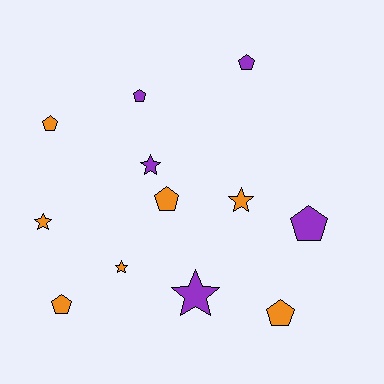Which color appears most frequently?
Orange, with 7 objects.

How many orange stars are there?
There are 3 orange stars.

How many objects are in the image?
There are 12 objects.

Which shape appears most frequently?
Pentagon, with 7 objects.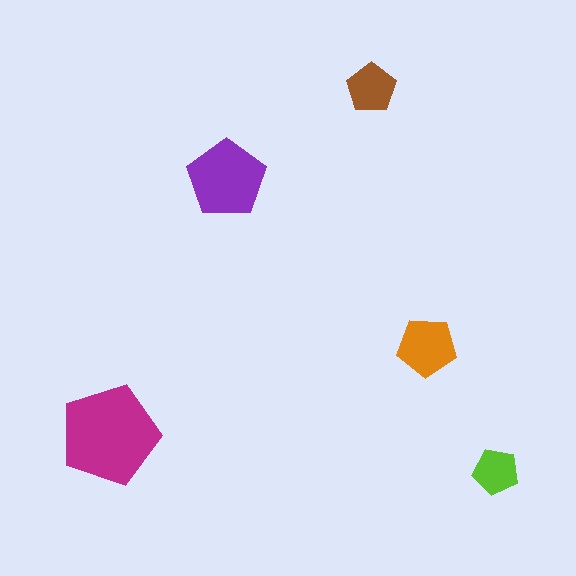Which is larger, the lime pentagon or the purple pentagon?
The purple one.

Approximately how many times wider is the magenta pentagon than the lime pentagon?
About 2 times wider.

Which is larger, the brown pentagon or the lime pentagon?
The brown one.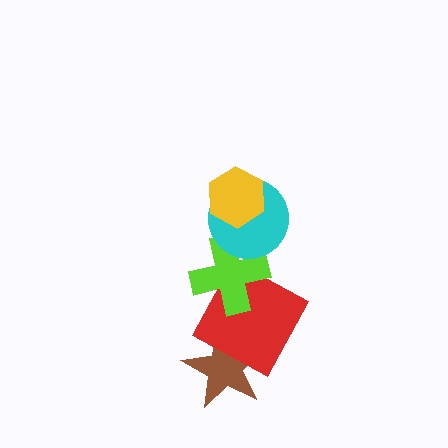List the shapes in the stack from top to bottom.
From top to bottom: the yellow hexagon, the cyan circle, the lime cross, the red square, the brown star.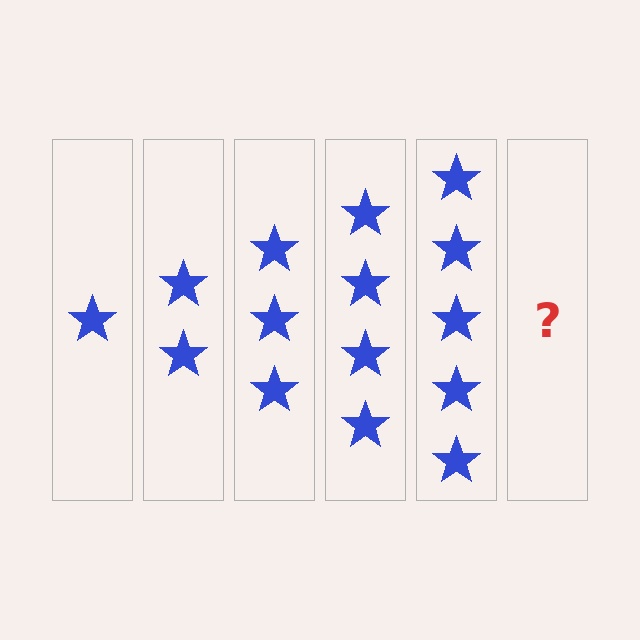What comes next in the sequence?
The next element should be 6 stars.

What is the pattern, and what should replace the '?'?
The pattern is that each step adds one more star. The '?' should be 6 stars.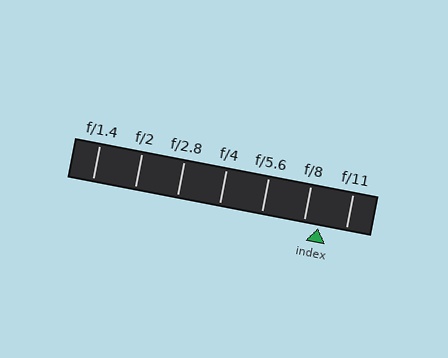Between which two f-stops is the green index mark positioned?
The index mark is between f/8 and f/11.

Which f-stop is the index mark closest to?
The index mark is closest to f/8.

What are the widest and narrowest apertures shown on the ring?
The widest aperture shown is f/1.4 and the narrowest is f/11.